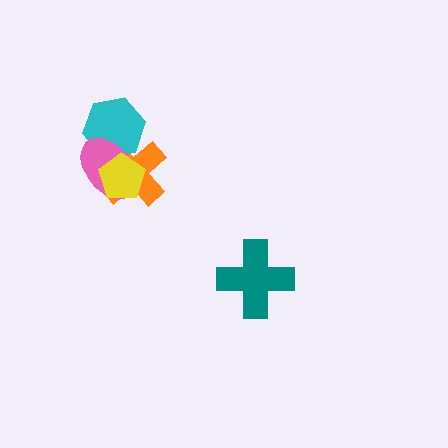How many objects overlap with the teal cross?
0 objects overlap with the teal cross.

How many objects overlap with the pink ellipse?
3 objects overlap with the pink ellipse.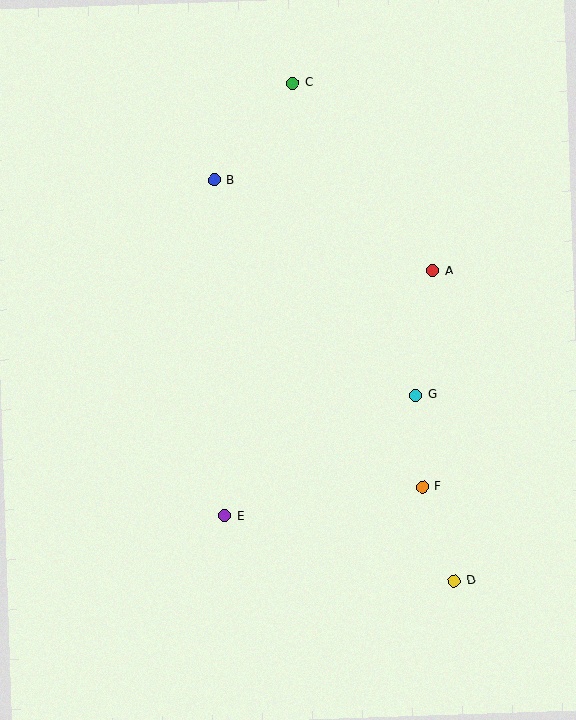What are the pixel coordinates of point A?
Point A is at (433, 271).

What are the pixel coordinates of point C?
Point C is at (292, 83).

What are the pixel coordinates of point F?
Point F is at (423, 487).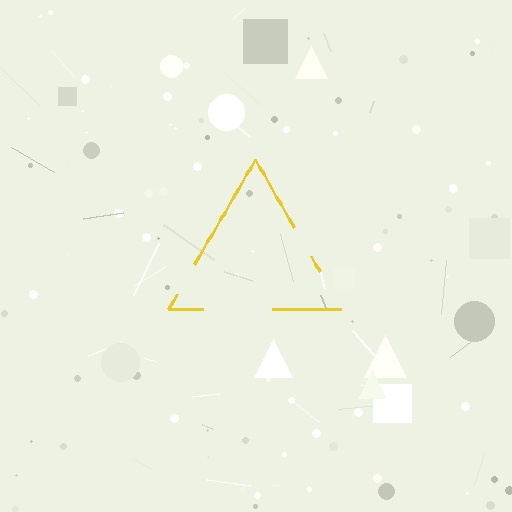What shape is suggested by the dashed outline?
The dashed outline suggests a triangle.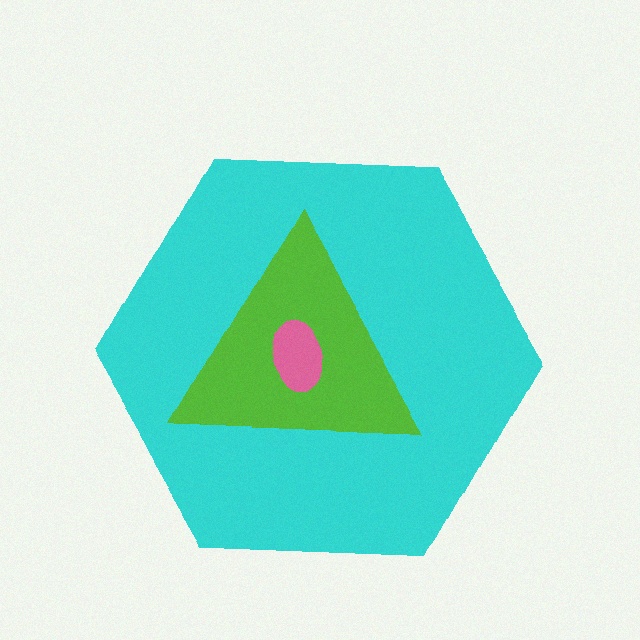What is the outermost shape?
The cyan hexagon.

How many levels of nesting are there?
3.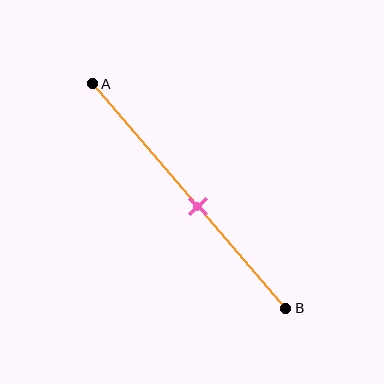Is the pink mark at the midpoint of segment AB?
No, the mark is at about 55% from A, not at the 50% midpoint.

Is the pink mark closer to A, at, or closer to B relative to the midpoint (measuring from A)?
The pink mark is closer to point B than the midpoint of segment AB.